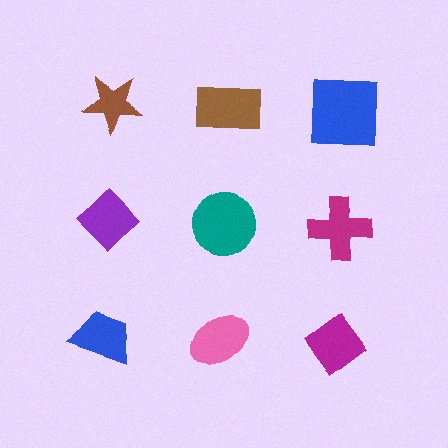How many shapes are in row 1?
3 shapes.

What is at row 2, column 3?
A magenta cross.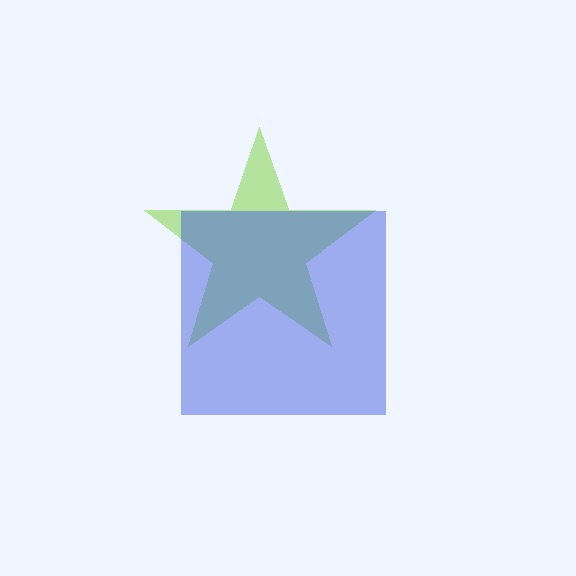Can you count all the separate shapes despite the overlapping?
Yes, there are 2 separate shapes.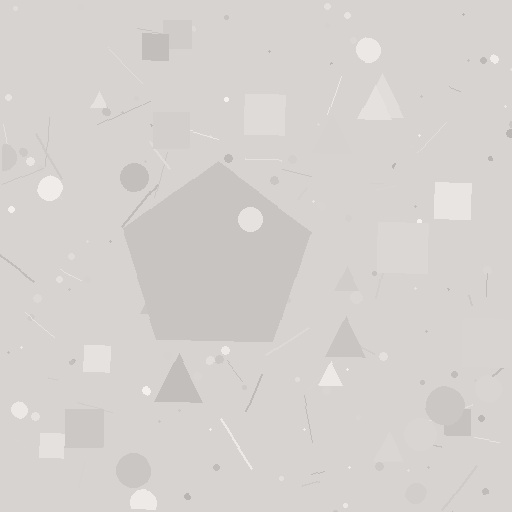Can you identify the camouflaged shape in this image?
The camouflaged shape is a pentagon.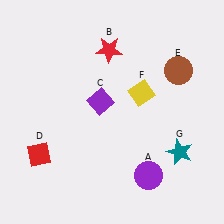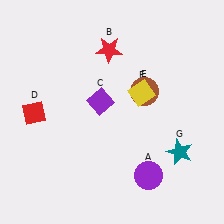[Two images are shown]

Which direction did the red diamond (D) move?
The red diamond (D) moved up.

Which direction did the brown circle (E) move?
The brown circle (E) moved left.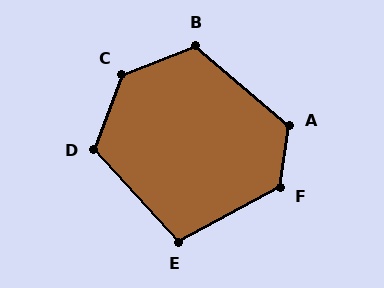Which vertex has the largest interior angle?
C, at approximately 132 degrees.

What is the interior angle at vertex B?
Approximately 118 degrees (obtuse).